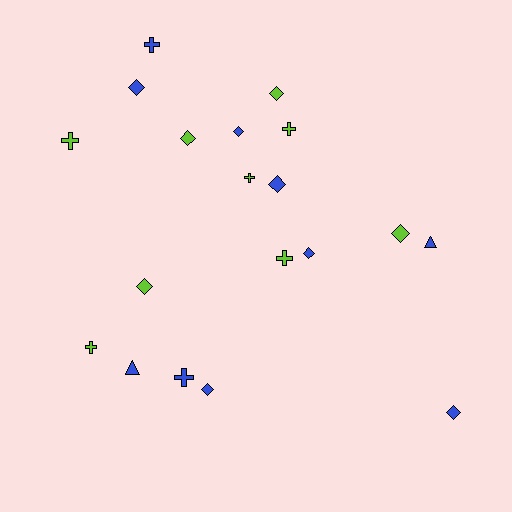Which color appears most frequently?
Blue, with 10 objects.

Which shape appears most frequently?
Diamond, with 10 objects.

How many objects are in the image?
There are 19 objects.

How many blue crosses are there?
There are 2 blue crosses.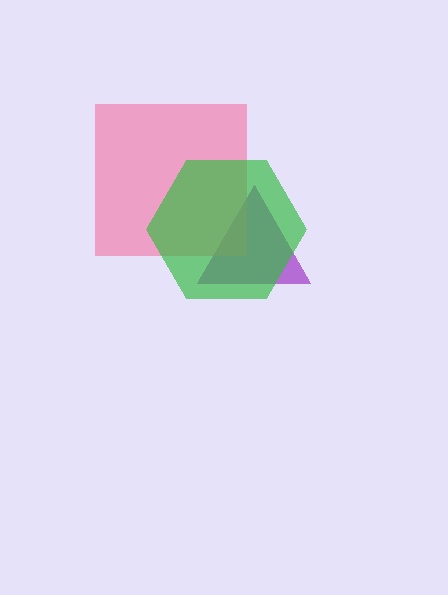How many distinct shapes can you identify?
There are 3 distinct shapes: a purple triangle, a pink square, a green hexagon.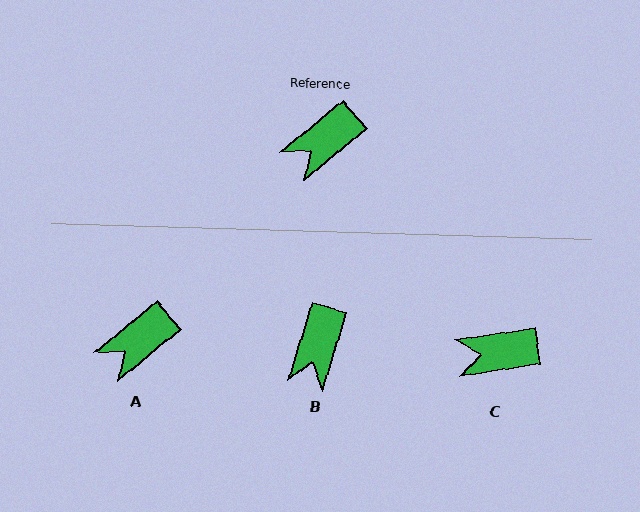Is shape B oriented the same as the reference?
No, it is off by about 34 degrees.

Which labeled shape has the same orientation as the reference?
A.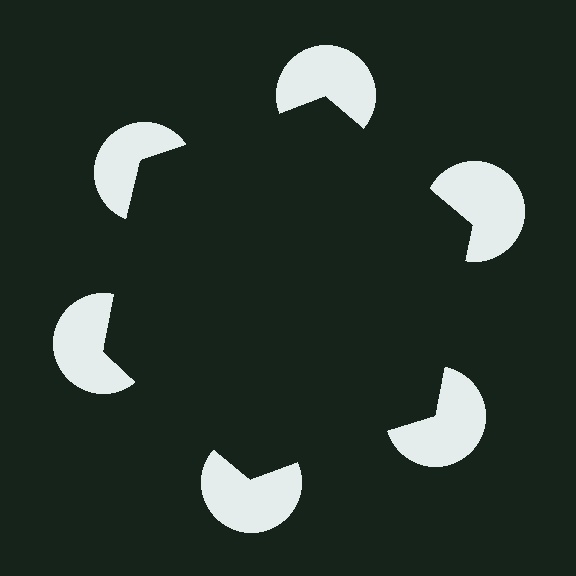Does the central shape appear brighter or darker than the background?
It typically appears slightly darker than the background, even though no actual brightness change is drawn.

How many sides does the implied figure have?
6 sides.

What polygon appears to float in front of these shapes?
An illusory hexagon — its edges are inferred from the aligned wedge cuts in the pac-man discs, not physically drawn.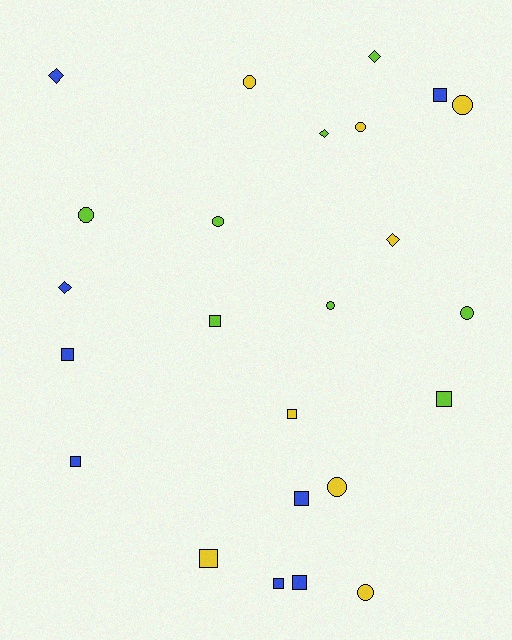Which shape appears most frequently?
Square, with 10 objects.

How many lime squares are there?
There are 2 lime squares.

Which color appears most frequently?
Blue, with 8 objects.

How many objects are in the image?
There are 24 objects.